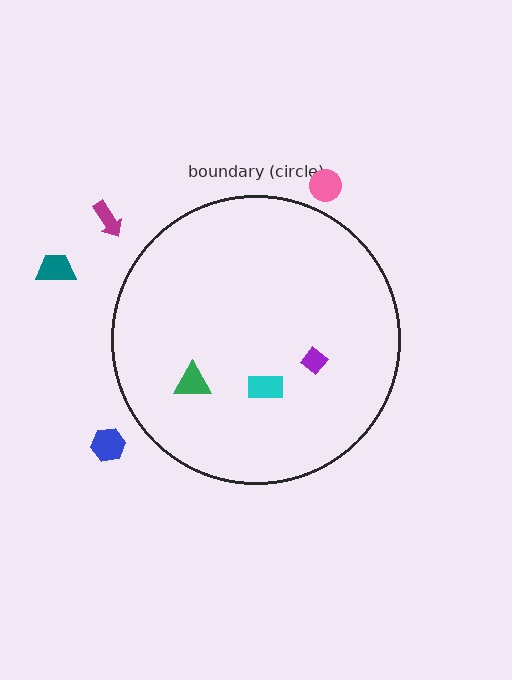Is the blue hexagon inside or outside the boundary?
Outside.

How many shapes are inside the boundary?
3 inside, 4 outside.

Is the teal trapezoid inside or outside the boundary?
Outside.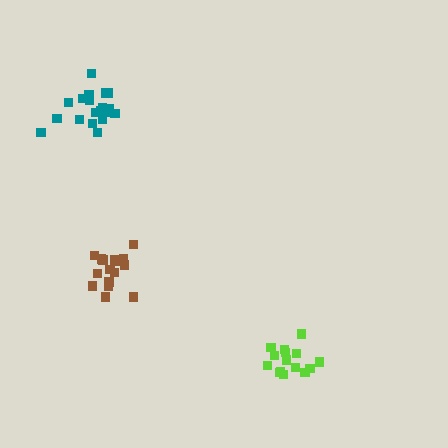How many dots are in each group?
Group 1: 16 dots, Group 2: 19 dots, Group 3: 15 dots (50 total).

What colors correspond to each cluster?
The clusters are colored: brown, teal, lime.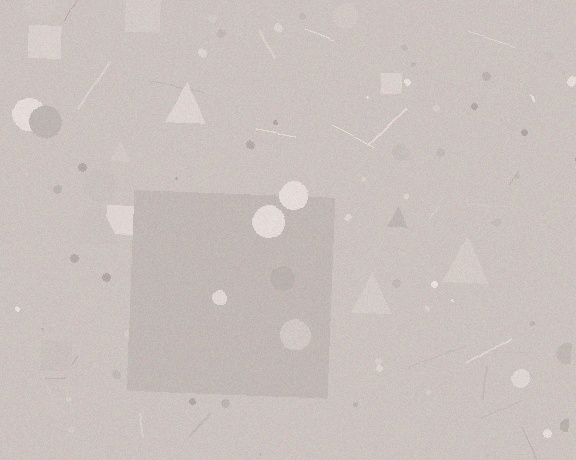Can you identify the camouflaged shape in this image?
The camouflaged shape is a square.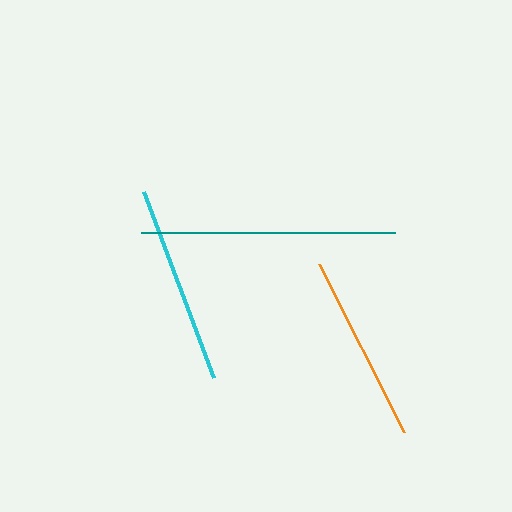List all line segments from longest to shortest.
From longest to shortest: teal, cyan, orange.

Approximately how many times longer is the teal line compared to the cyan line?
The teal line is approximately 1.3 times the length of the cyan line.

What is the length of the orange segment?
The orange segment is approximately 188 pixels long.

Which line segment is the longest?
The teal line is the longest at approximately 253 pixels.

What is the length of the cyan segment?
The cyan segment is approximately 199 pixels long.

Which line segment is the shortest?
The orange line is the shortest at approximately 188 pixels.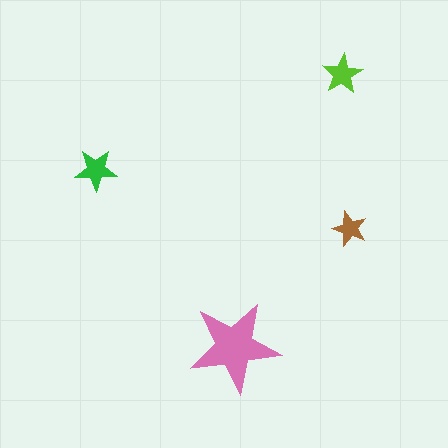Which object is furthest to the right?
The brown star is rightmost.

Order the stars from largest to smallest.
the pink one, the green one, the lime one, the brown one.